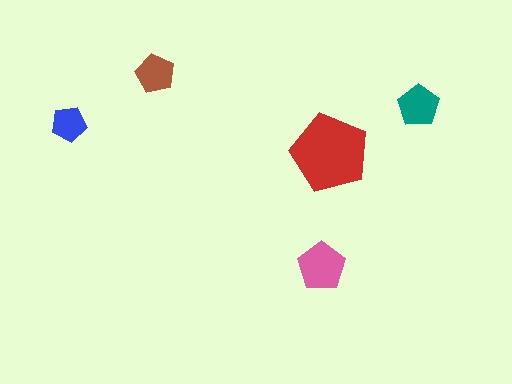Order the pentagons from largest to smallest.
the red one, the pink one, the teal one, the brown one, the blue one.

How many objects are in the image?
There are 5 objects in the image.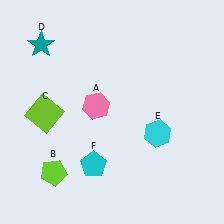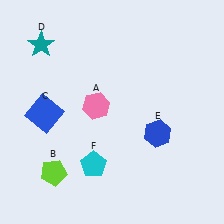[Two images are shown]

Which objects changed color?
C changed from lime to blue. E changed from cyan to blue.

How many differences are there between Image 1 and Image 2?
There are 2 differences between the two images.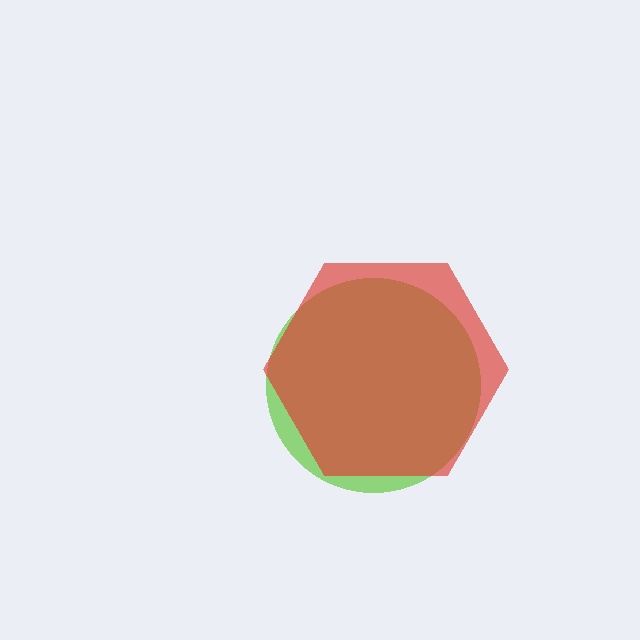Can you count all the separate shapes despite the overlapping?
Yes, there are 2 separate shapes.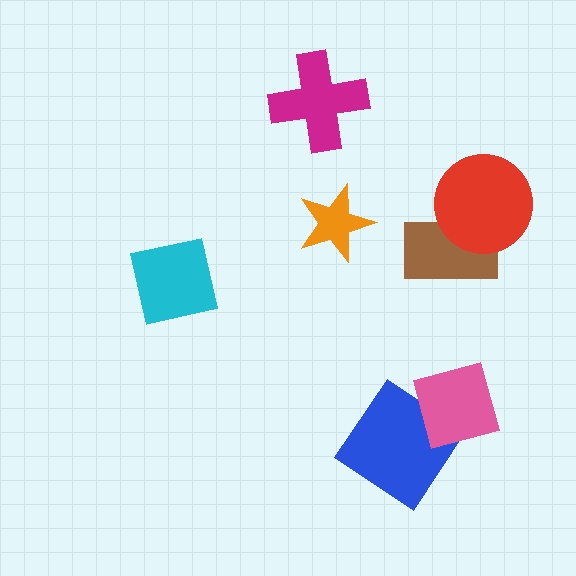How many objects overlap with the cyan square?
0 objects overlap with the cyan square.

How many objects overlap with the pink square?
1 object overlaps with the pink square.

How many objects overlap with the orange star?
0 objects overlap with the orange star.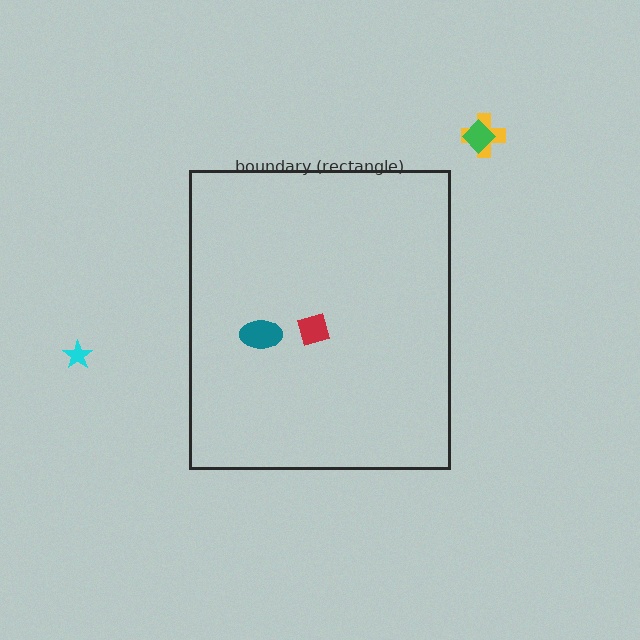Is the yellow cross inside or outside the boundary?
Outside.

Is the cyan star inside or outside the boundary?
Outside.